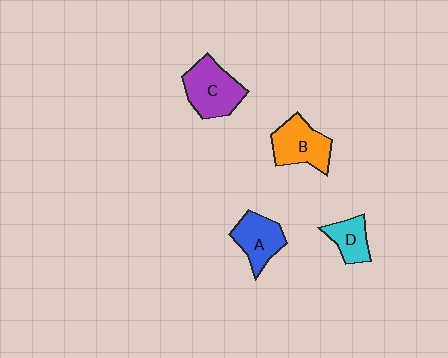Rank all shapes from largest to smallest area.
From largest to smallest: C (purple), B (orange), A (blue), D (cyan).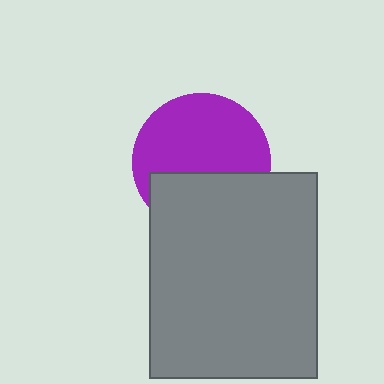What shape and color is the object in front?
The object in front is a gray rectangle.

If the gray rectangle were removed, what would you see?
You would see the complete purple circle.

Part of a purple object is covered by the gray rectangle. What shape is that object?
It is a circle.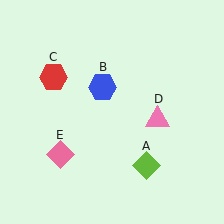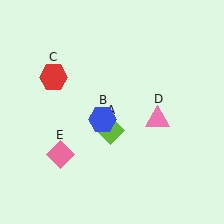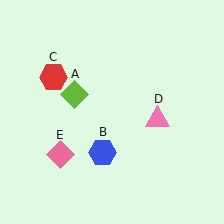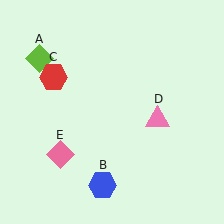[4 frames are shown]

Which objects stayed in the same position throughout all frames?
Red hexagon (object C) and pink triangle (object D) and pink diamond (object E) remained stationary.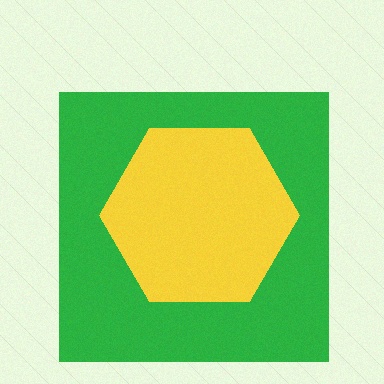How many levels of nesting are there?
2.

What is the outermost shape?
The green square.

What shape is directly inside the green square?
The yellow hexagon.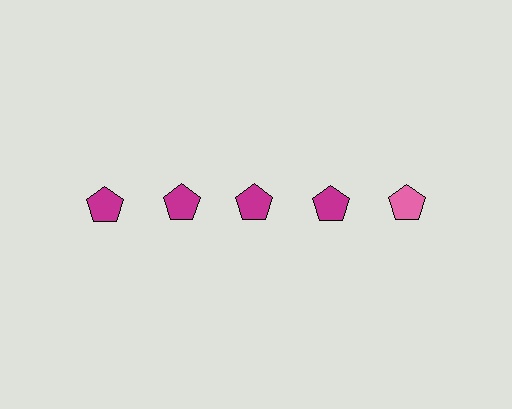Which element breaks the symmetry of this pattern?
The pink pentagon in the top row, rightmost column breaks the symmetry. All other shapes are magenta pentagons.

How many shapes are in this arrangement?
There are 5 shapes arranged in a grid pattern.